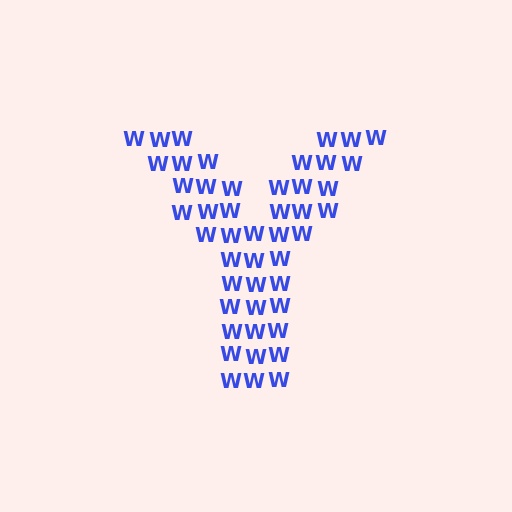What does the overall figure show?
The overall figure shows the letter Y.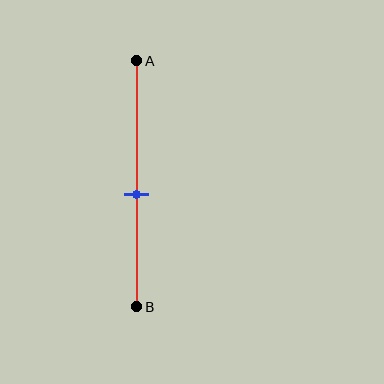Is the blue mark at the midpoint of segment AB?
No, the mark is at about 55% from A, not at the 50% midpoint.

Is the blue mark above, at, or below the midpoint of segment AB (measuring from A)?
The blue mark is below the midpoint of segment AB.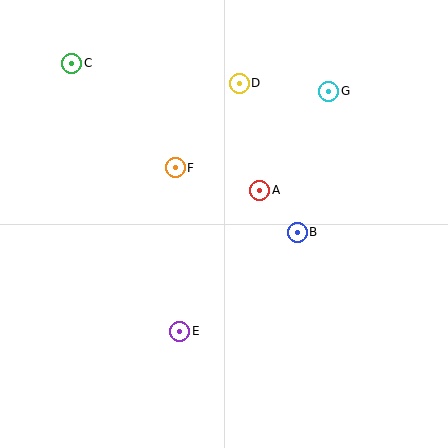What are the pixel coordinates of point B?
Point B is at (297, 232).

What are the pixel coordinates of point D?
Point D is at (239, 83).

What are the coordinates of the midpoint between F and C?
The midpoint between F and C is at (124, 115).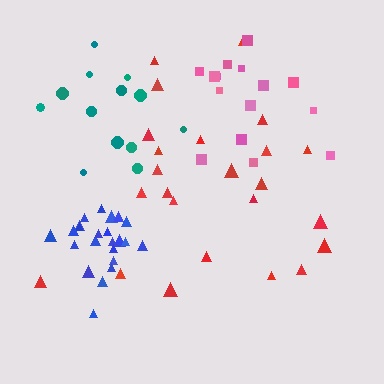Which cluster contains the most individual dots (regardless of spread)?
Red (24).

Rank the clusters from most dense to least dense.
blue, pink, red, teal.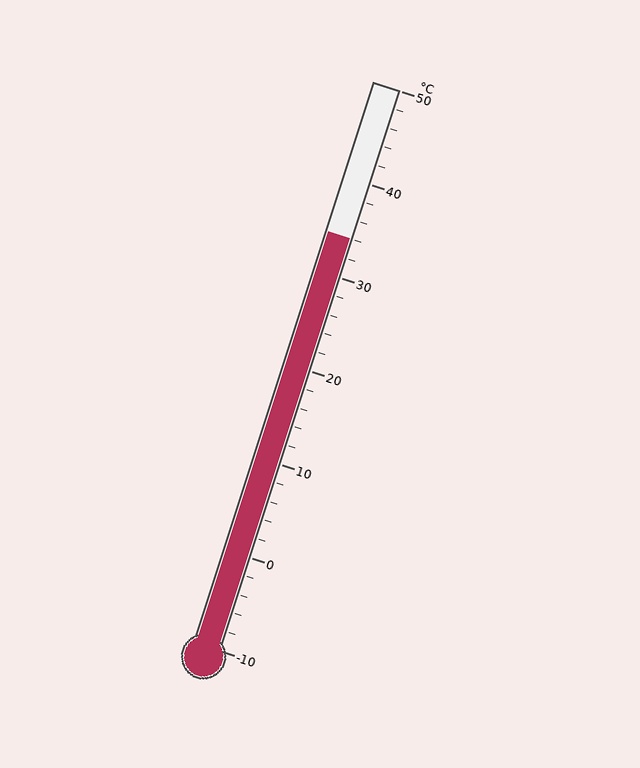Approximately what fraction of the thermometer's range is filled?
The thermometer is filled to approximately 75% of its range.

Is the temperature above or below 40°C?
The temperature is below 40°C.